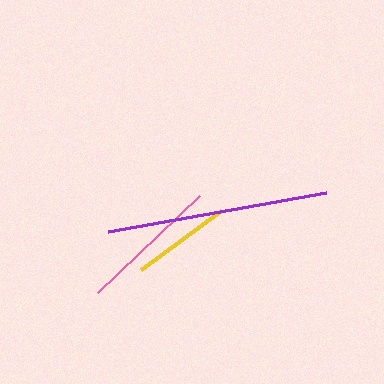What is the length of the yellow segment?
The yellow segment is approximately 99 pixels long.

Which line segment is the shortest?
The yellow line is the shortest at approximately 99 pixels.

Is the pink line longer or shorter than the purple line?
The purple line is longer than the pink line.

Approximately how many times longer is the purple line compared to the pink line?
The purple line is approximately 1.6 times the length of the pink line.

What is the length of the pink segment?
The pink segment is approximately 140 pixels long.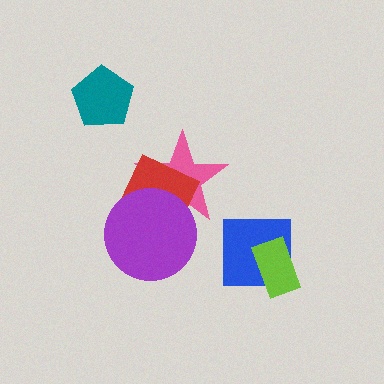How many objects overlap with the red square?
2 objects overlap with the red square.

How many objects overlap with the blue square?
1 object overlaps with the blue square.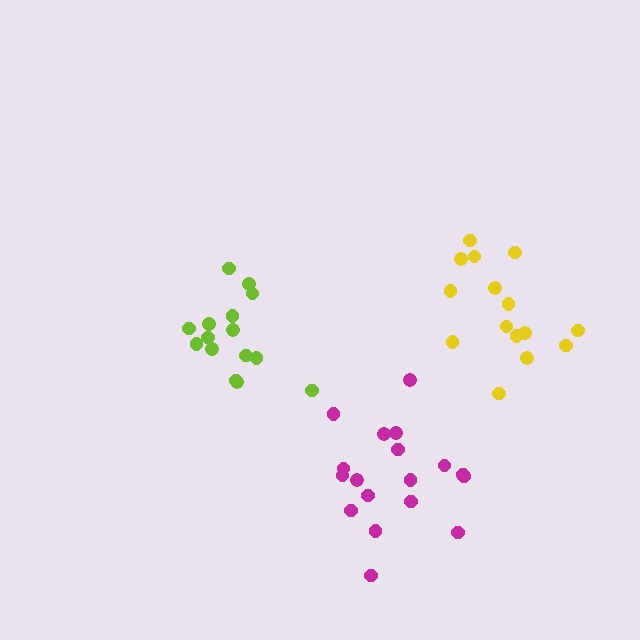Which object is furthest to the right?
The yellow cluster is rightmost.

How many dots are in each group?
Group 1: 15 dots, Group 2: 15 dots, Group 3: 18 dots (48 total).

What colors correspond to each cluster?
The clusters are colored: yellow, lime, magenta.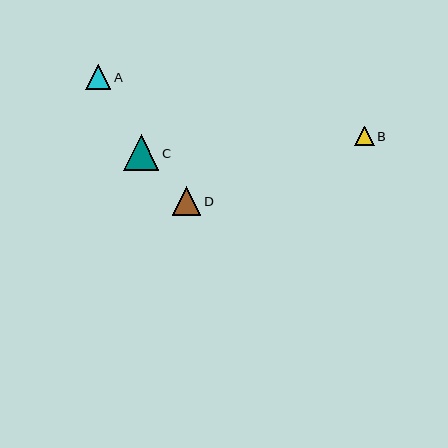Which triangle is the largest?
Triangle C is the largest with a size of approximately 36 pixels.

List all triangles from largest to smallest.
From largest to smallest: C, D, A, B.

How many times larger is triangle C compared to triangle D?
Triangle C is approximately 1.3 times the size of triangle D.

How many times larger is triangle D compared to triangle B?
Triangle D is approximately 1.5 times the size of triangle B.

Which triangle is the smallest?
Triangle B is the smallest with a size of approximately 19 pixels.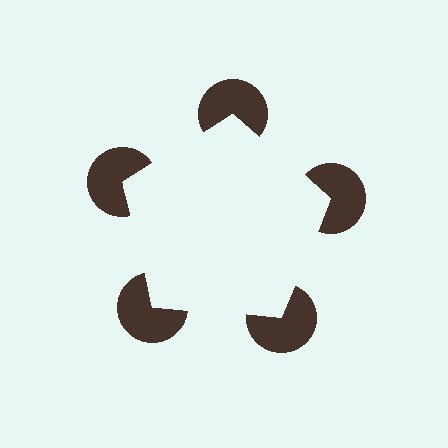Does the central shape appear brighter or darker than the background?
It typically appears slightly brighter than the background, even though no actual brightness change is drawn.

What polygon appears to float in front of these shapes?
An illusory pentagon — its edges are inferred from the aligned wedge cuts in the pac-man discs, not physically drawn.